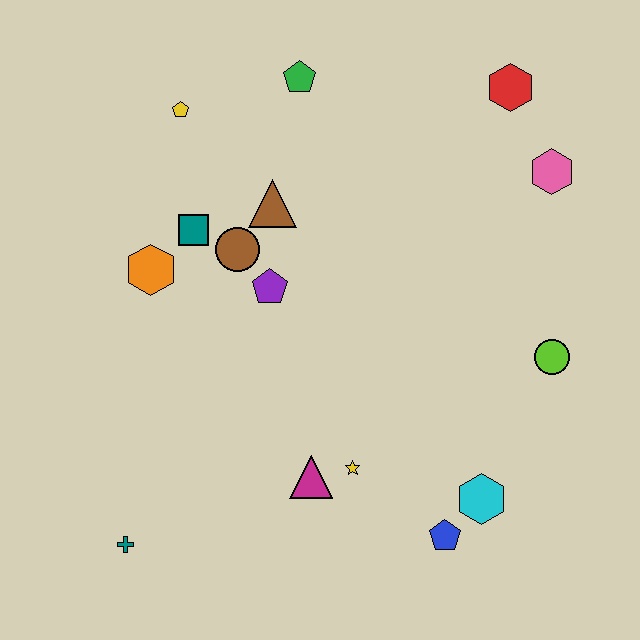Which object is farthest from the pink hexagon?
The teal cross is farthest from the pink hexagon.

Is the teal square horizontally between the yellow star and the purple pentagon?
No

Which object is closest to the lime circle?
The cyan hexagon is closest to the lime circle.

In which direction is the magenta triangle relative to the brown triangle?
The magenta triangle is below the brown triangle.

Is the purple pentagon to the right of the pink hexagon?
No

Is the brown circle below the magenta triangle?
No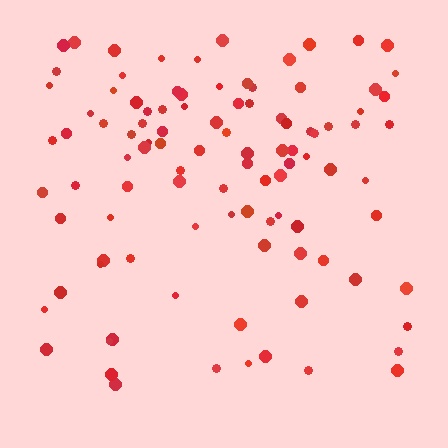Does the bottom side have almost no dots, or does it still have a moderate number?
Still a moderate number, just noticeably fewer than the top.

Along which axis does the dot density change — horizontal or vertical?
Vertical.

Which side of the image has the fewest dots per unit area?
The bottom.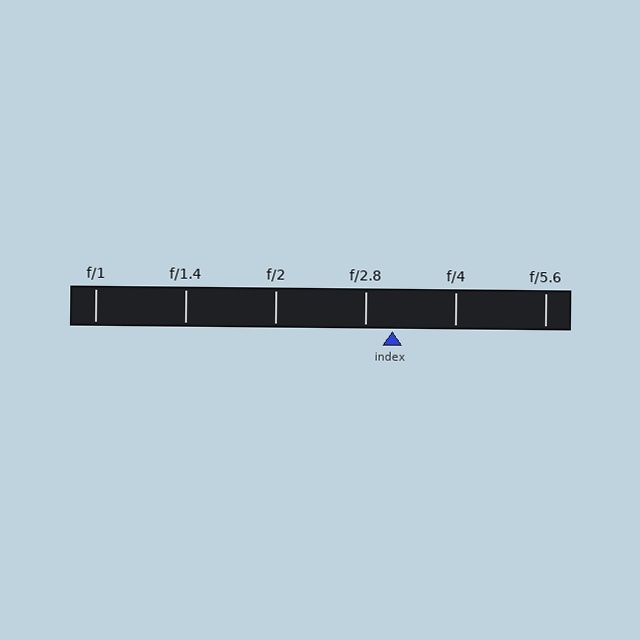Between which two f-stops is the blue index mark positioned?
The index mark is between f/2.8 and f/4.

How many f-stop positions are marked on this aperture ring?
There are 6 f-stop positions marked.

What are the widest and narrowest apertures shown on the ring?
The widest aperture shown is f/1 and the narrowest is f/5.6.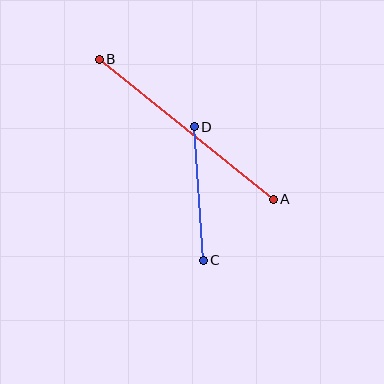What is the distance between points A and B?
The distance is approximately 223 pixels.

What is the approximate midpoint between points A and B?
The midpoint is at approximately (186, 129) pixels.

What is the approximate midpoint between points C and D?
The midpoint is at approximately (199, 194) pixels.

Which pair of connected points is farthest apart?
Points A and B are farthest apart.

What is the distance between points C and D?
The distance is approximately 134 pixels.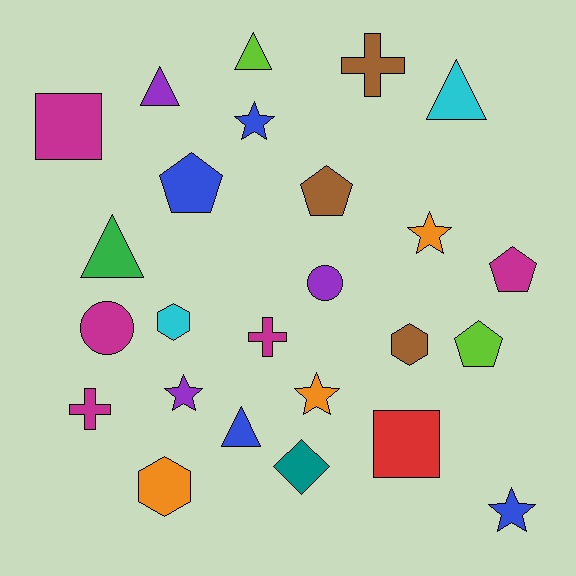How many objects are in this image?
There are 25 objects.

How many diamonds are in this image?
There is 1 diamond.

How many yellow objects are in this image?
There are no yellow objects.